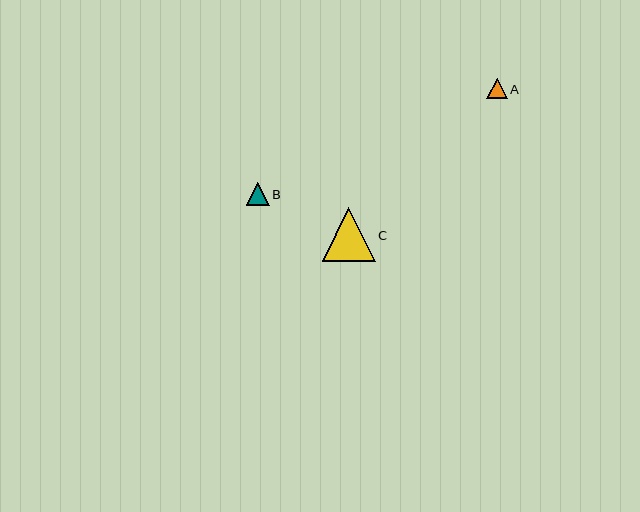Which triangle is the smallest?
Triangle A is the smallest with a size of approximately 20 pixels.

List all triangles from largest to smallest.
From largest to smallest: C, B, A.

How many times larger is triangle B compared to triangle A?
Triangle B is approximately 1.1 times the size of triangle A.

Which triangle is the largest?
Triangle C is the largest with a size of approximately 53 pixels.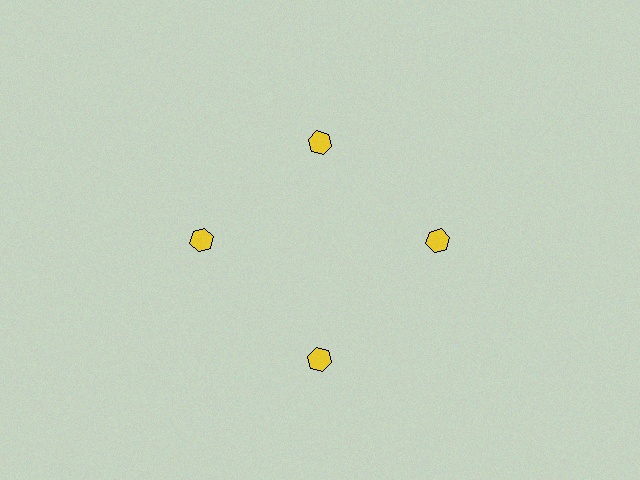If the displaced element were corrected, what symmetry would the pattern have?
It would have 4-fold rotational symmetry — the pattern would map onto itself every 90 degrees.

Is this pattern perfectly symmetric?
No. The 4 yellow hexagons are arranged in a ring, but one element near the 12 o'clock position is pulled inward toward the center, breaking the 4-fold rotational symmetry.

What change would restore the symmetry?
The symmetry would be restored by moving it outward, back onto the ring so that all 4 hexagons sit at equal angles and equal distance from the center.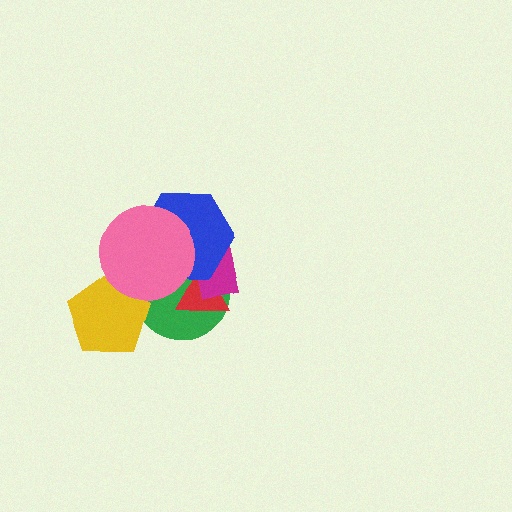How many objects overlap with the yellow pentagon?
2 objects overlap with the yellow pentagon.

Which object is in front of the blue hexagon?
The pink circle is in front of the blue hexagon.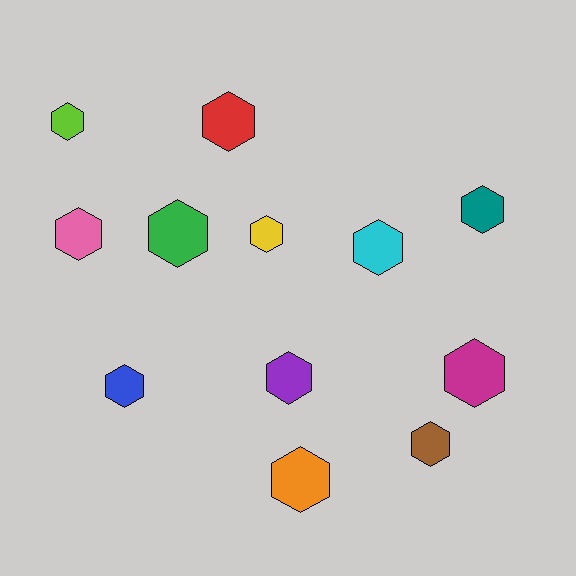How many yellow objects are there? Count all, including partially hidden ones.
There is 1 yellow object.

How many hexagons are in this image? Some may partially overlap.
There are 12 hexagons.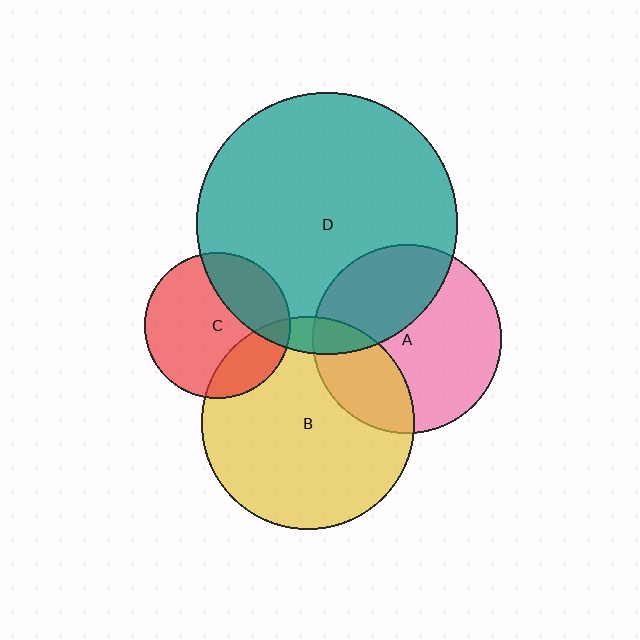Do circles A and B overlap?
Yes.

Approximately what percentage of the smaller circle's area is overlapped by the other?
Approximately 25%.